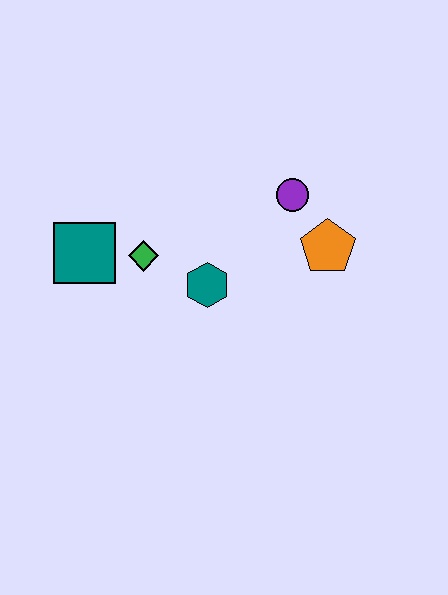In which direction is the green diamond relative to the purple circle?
The green diamond is to the left of the purple circle.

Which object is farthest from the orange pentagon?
The teal square is farthest from the orange pentagon.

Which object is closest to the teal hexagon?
The green diamond is closest to the teal hexagon.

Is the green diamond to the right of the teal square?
Yes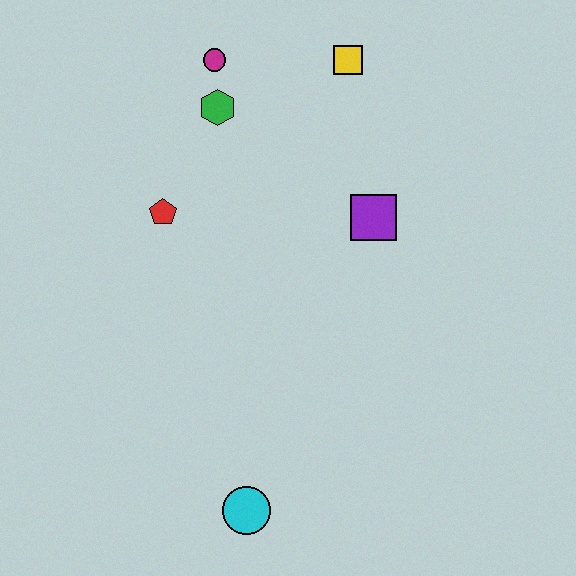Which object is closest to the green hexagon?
The magenta circle is closest to the green hexagon.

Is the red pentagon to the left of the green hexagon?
Yes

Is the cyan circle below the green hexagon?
Yes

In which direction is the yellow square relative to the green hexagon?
The yellow square is to the right of the green hexagon.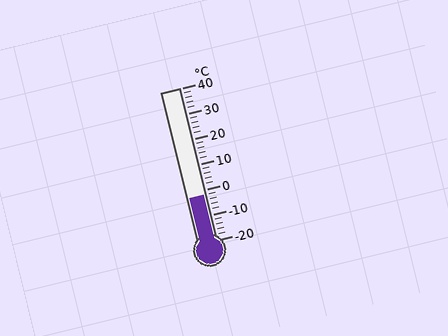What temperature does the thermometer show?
The thermometer shows approximately -2°C.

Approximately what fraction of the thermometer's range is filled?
The thermometer is filled to approximately 30% of its range.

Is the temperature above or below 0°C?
The temperature is below 0°C.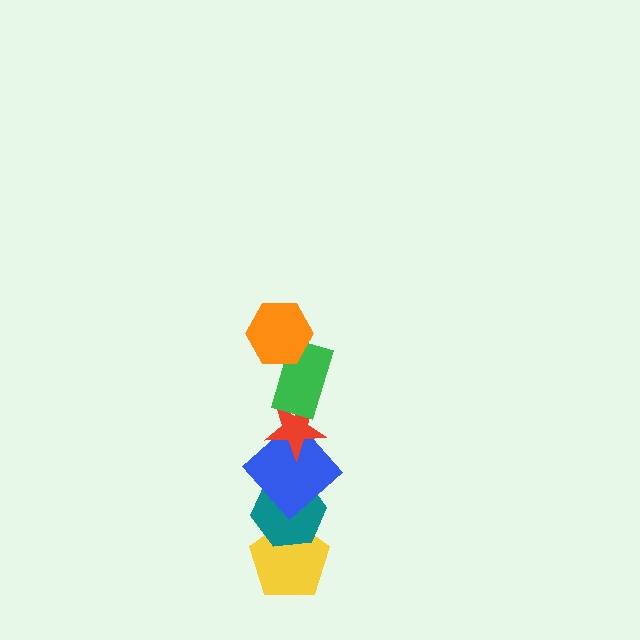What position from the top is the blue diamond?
The blue diamond is 4th from the top.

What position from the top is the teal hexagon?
The teal hexagon is 5th from the top.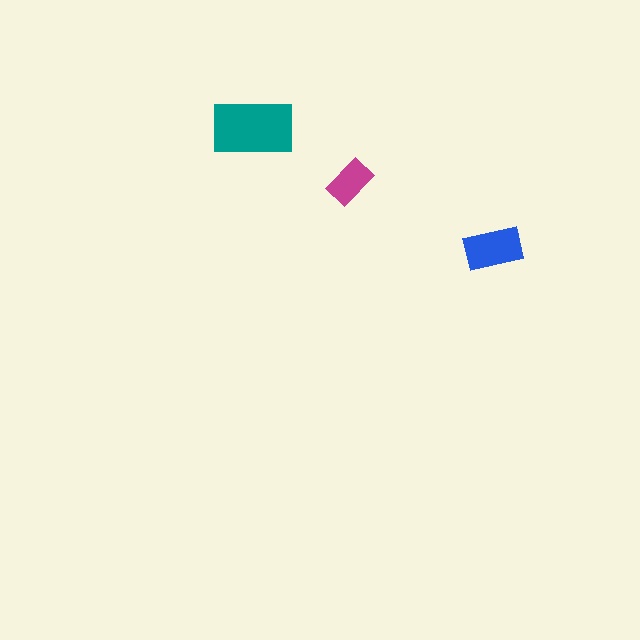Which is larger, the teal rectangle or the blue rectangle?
The teal one.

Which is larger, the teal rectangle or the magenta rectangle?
The teal one.